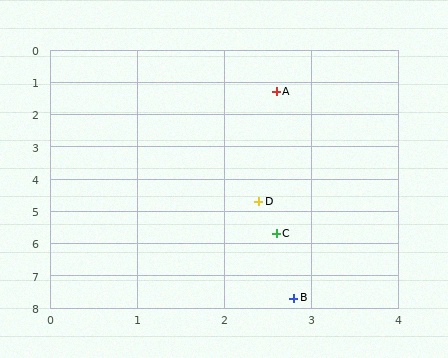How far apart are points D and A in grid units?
Points D and A are about 3.4 grid units apart.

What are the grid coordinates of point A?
Point A is at approximately (2.6, 1.3).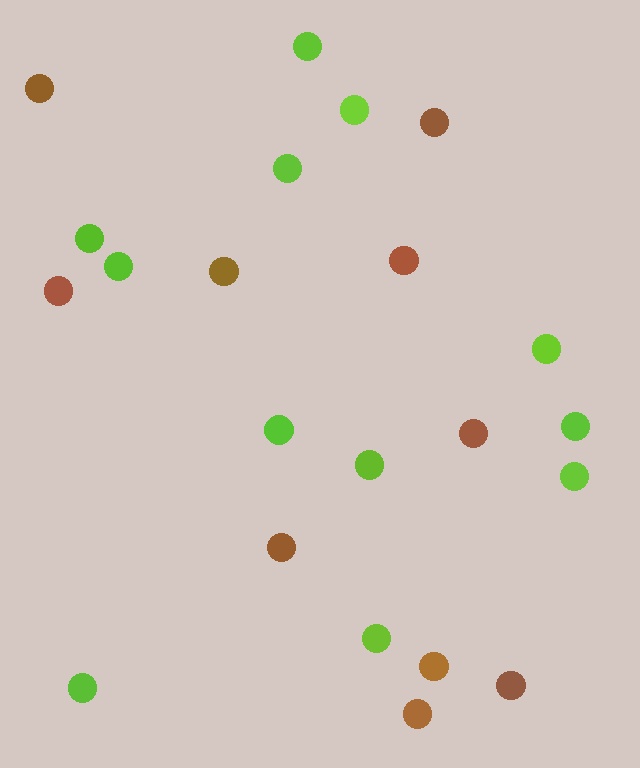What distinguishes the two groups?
There are 2 groups: one group of brown circles (10) and one group of lime circles (12).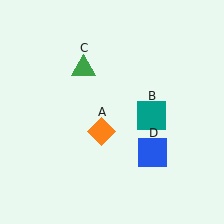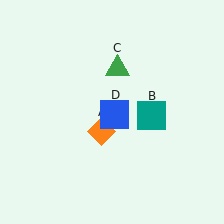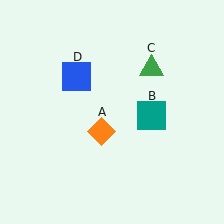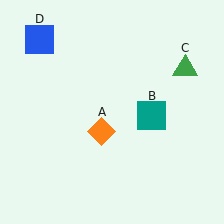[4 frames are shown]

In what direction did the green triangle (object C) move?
The green triangle (object C) moved right.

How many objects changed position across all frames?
2 objects changed position: green triangle (object C), blue square (object D).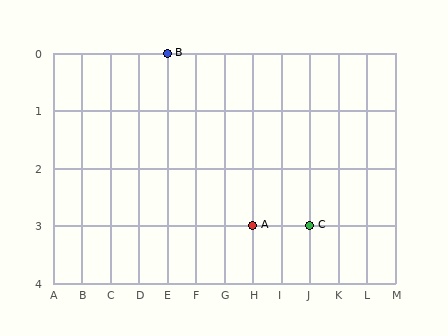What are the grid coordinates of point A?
Point A is at grid coordinates (H, 3).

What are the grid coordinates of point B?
Point B is at grid coordinates (E, 0).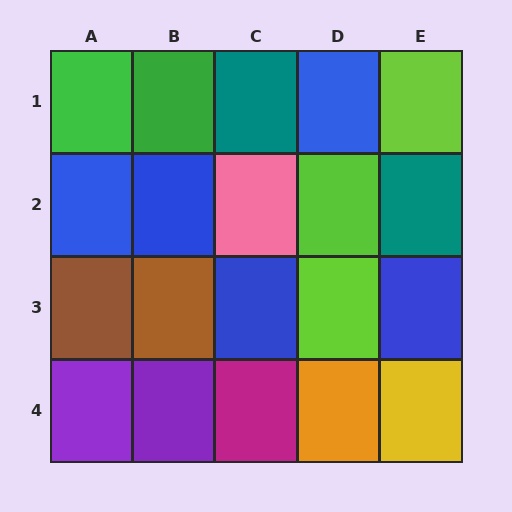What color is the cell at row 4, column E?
Yellow.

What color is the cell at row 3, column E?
Blue.